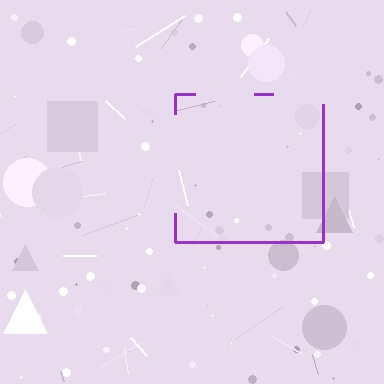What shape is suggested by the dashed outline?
The dashed outline suggests a square.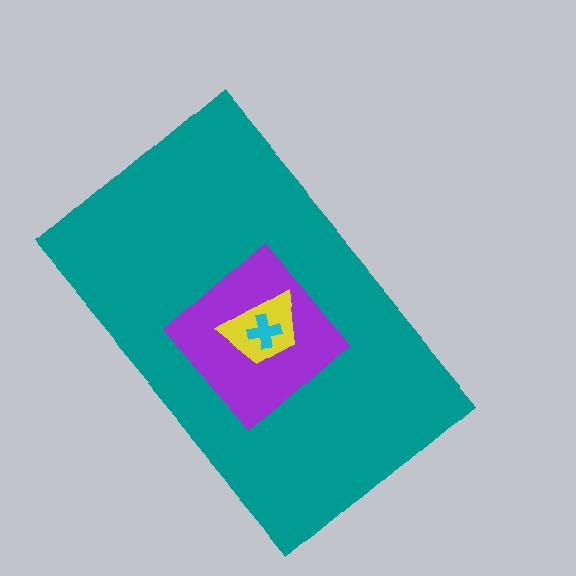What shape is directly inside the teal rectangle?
The purple diamond.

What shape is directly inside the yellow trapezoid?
The cyan cross.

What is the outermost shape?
The teal rectangle.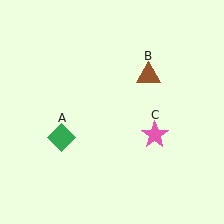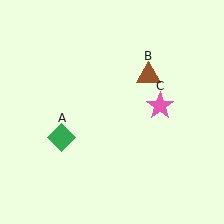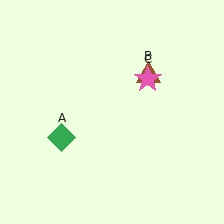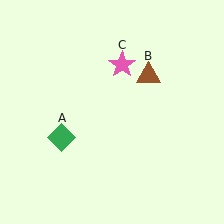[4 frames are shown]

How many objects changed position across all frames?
1 object changed position: pink star (object C).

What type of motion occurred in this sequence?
The pink star (object C) rotated counterclockwise around the center of the scene.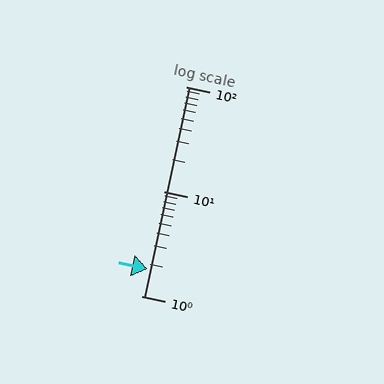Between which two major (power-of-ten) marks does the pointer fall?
The pointer is between 1 and 10.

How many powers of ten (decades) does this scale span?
The scale spans 2 decades, from 1 to 100.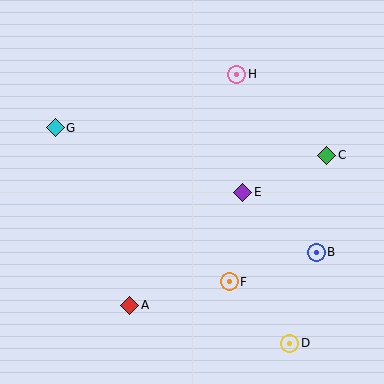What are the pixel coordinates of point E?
Point E is at (243, 192).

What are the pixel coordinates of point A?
Point A is at (130, 305).